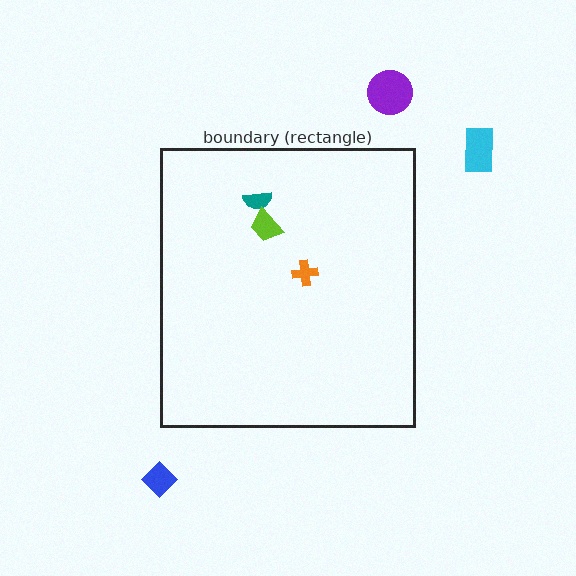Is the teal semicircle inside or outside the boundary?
Inside.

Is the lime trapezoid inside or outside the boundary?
Inside.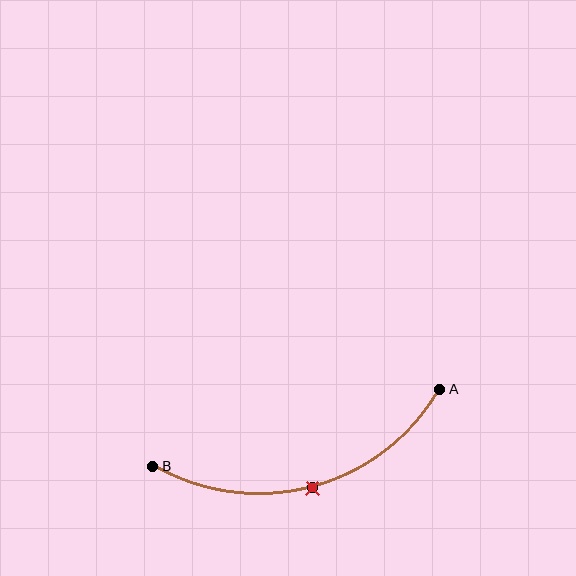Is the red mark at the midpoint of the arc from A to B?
Yes. The red mark lies on the arc at equal arc-length from both A and B — it is the arc midpoint.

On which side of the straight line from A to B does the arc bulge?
The arc bulges below the straight line connecting A and B.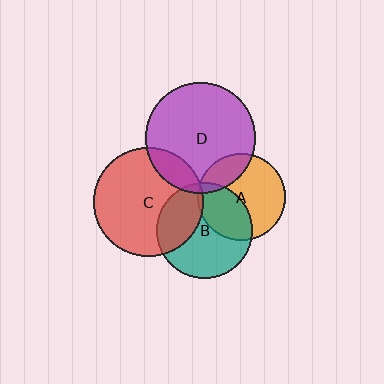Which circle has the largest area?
Circle D (purple).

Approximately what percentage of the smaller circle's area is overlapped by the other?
Approximately 20%.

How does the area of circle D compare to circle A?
Approximately 1.6 times.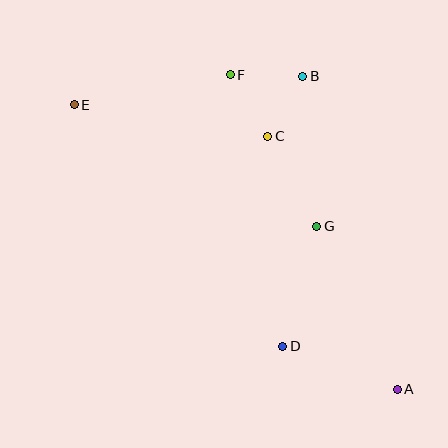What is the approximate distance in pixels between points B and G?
The distance between B and G is approximately 151 pixels.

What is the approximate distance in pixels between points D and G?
The distance between D and G is approximately 125 pixels.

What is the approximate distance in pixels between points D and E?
The distance between D and E is approximately 319 pixels.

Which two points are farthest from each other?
Points A and E are farthest from each other.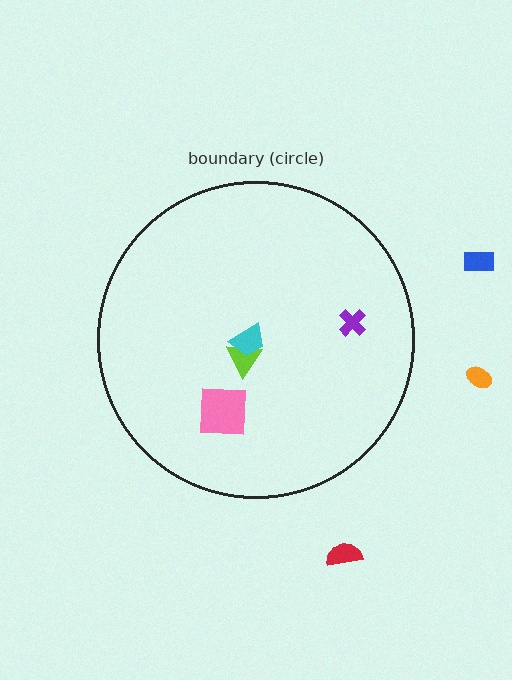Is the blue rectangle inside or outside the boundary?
Outside.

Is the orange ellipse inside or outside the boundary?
Outside.